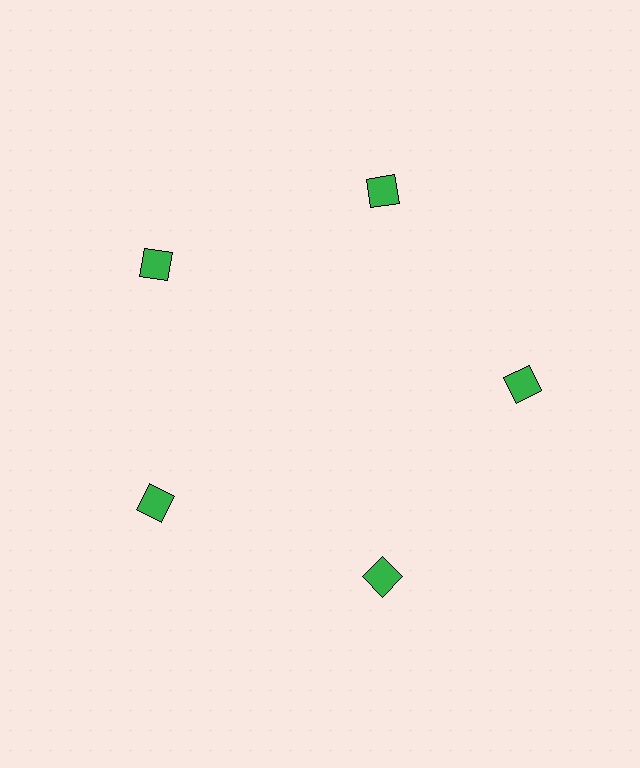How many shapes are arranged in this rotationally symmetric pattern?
There are 5 shapes, arranged in 5 groups of 1.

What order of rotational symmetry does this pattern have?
This pattern has 5-fold rotational symmetry.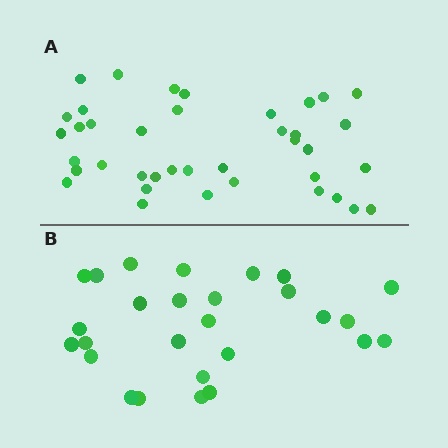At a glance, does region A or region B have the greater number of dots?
Region A (the top region) has more dots.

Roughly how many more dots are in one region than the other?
Region A has roughly 12 or so more dots than region B.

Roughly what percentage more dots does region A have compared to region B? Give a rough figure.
About 45% more.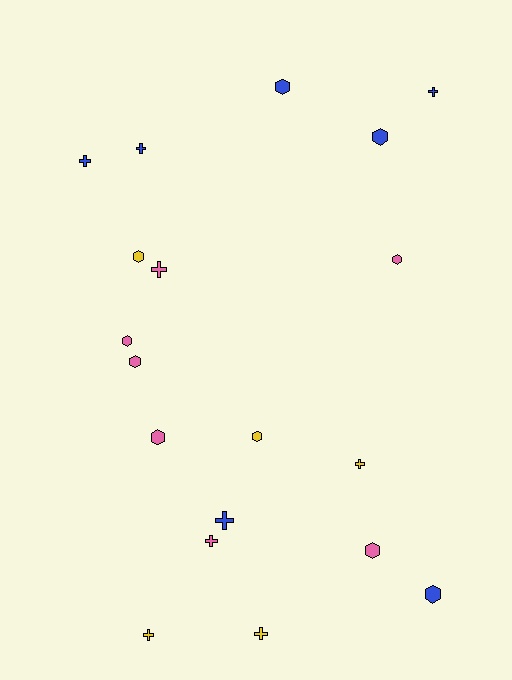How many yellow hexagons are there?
There are 2 yellow hexagons.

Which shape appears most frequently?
Hexagon, with 10 objects.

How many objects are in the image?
There are 19 objects.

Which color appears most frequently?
Pink, with 7 objects.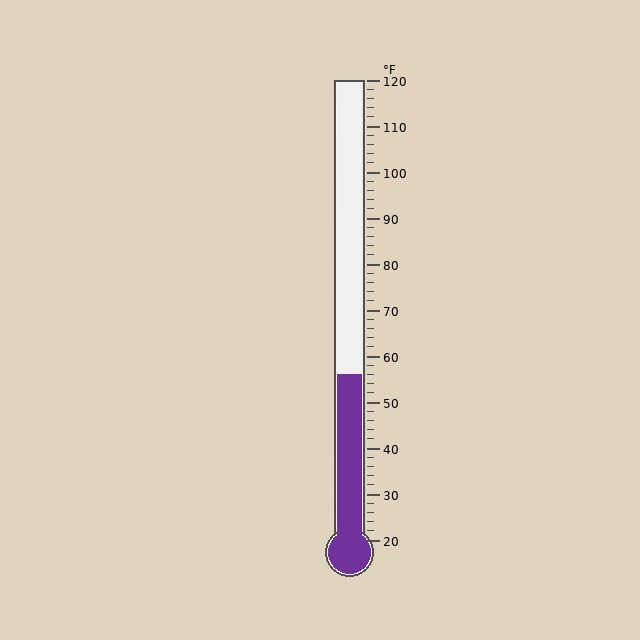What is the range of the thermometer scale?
The thermometer scale ranges from 20°F to 120°F.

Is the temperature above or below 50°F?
The temperature is above 50°F.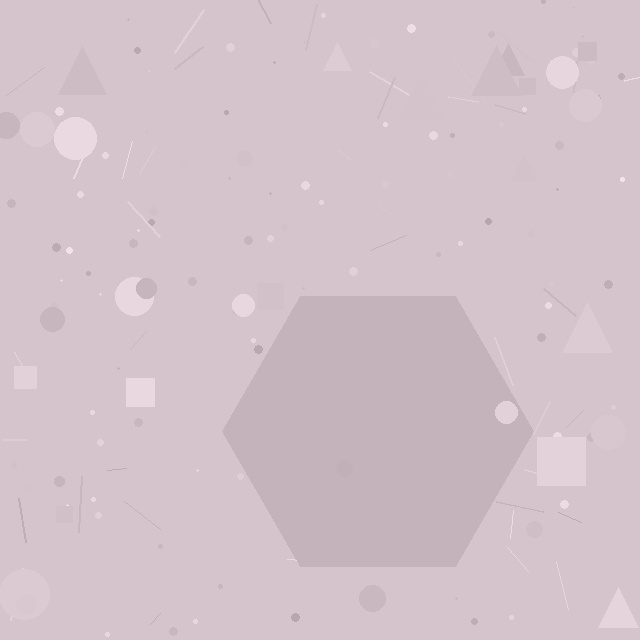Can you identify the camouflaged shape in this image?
The camouflaged shape is a hexagon.